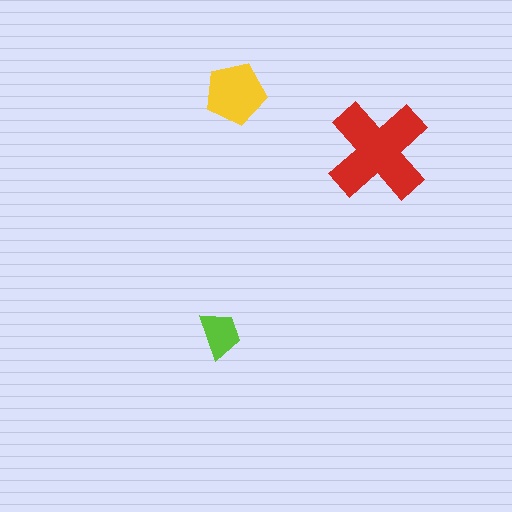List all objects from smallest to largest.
The lime trapezoid, the yellow pentagon, the red cross.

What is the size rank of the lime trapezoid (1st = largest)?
3rd.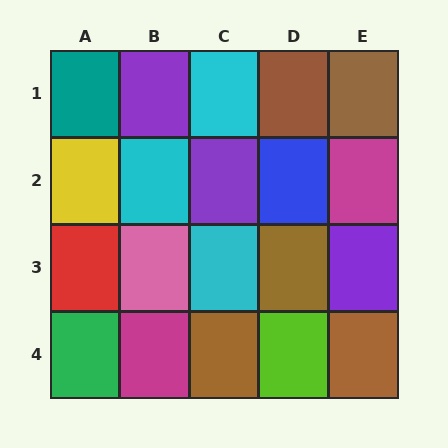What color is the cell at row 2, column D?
Blue.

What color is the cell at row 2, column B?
Cyan.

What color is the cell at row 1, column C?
Cyan.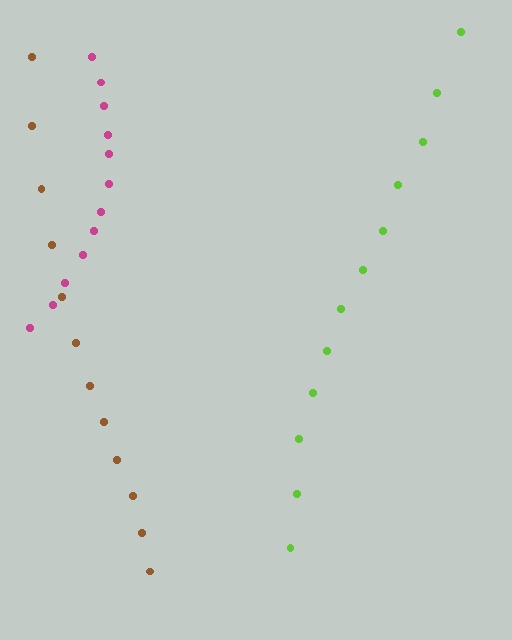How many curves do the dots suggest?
There are 3 distinct paths.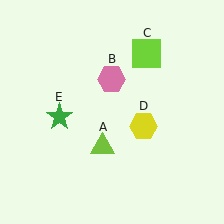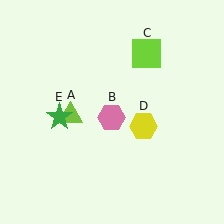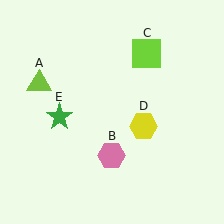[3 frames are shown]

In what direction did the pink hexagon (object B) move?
The pink hexagon (object B) moved down.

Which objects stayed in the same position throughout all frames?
Lime square (object C) and yellow hexagon (object D) and green star (object E) remained stationary.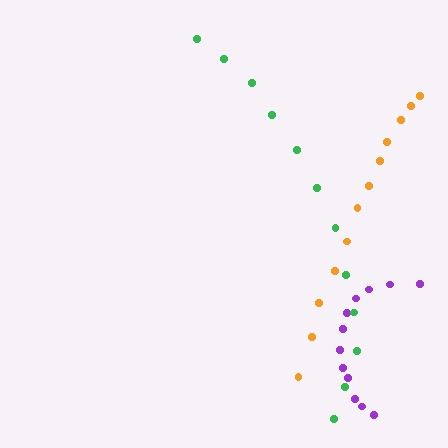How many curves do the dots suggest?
There are 3 distinct paths.